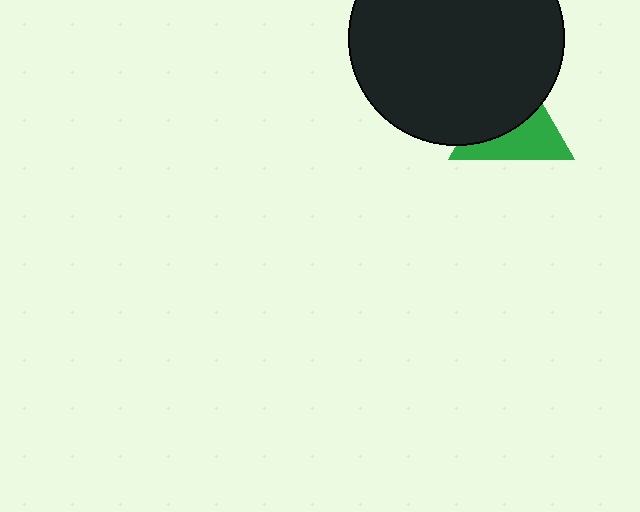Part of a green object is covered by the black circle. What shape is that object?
It is a triangle.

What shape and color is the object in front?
The object in front is a black circle.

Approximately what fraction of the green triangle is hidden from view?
Roughly 54% of the green triangle is hidden behind the black circle.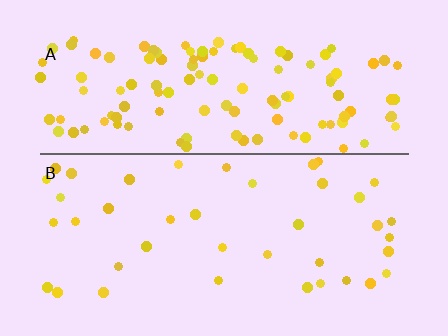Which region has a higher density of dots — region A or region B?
A (the top).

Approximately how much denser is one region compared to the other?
Approximately 3.0× — region A over region B.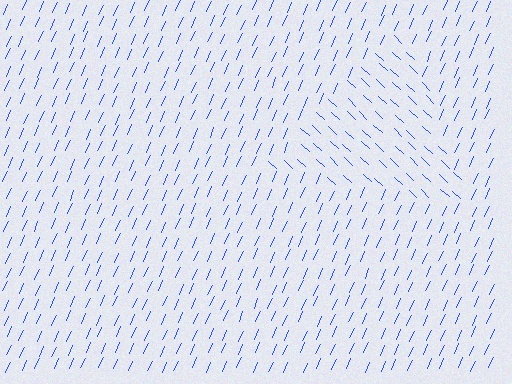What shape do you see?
I see a triangle.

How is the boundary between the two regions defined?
The boundary is defined purely by a change in line orientation (approximately 71 degrees difference). All lines are the same color and thickness.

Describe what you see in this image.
The image is filled with small blue line segments. A triangle region in the image has lines oriented differently from the surrounding lines, creating a visible texture boundary.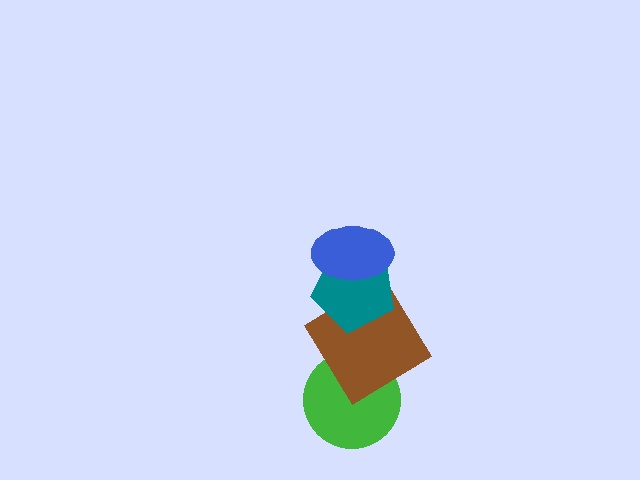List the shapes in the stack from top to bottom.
From top to bottom: the blue ellipse, the teal pentagon, the brown diamond, the green circle.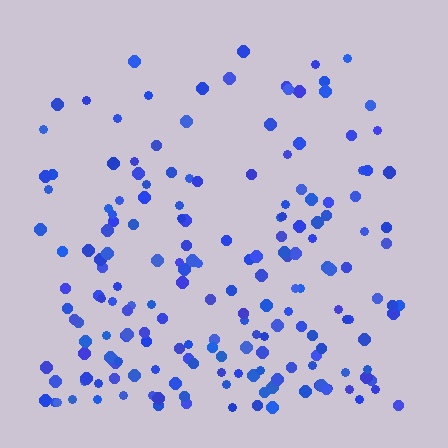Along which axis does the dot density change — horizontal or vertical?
Vertical.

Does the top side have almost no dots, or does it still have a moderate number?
Still a moderate number, just noticeably fewer than the bottom.